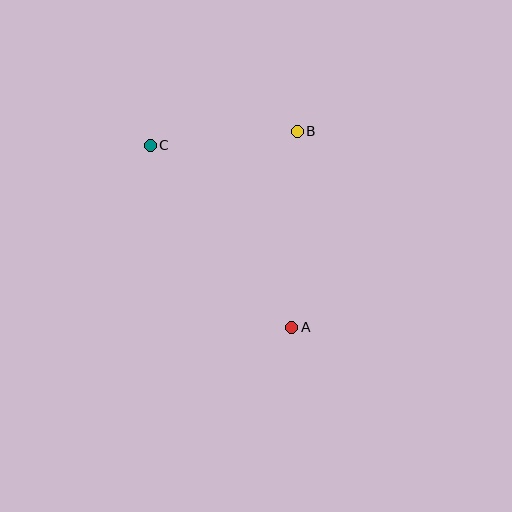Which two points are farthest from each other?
Points A and C are farthest from each other.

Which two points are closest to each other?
Points B and C are closest to each other.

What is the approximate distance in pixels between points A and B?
The distance between A and B is approximately 196 pixels.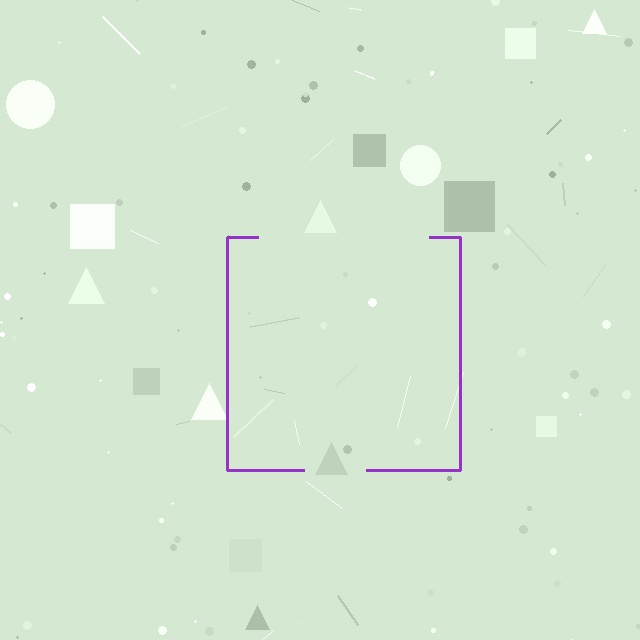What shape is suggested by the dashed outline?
The dashed outline suggests a square.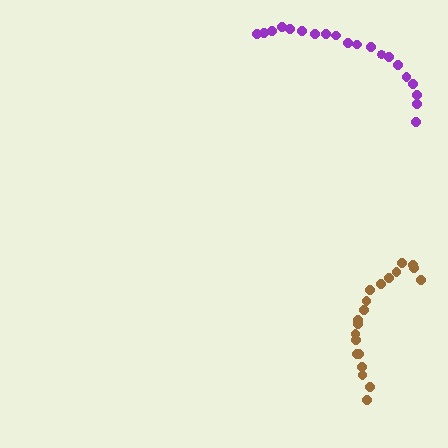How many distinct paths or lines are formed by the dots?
There are 2 distinct paths.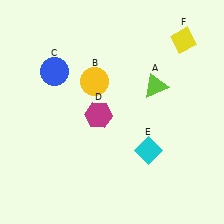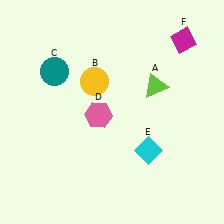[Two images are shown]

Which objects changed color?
C changed from blue to teal. D changed from magenta to pink. F changed from yellow to magenta.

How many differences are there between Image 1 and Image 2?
There are 3 differences between the two images.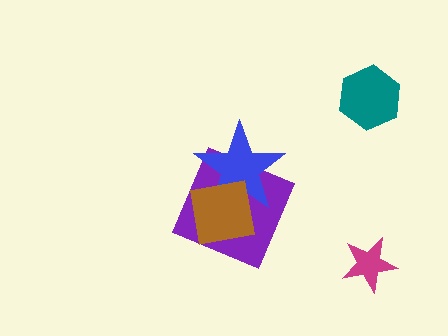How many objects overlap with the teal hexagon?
0 objects overlap with the teal hexagon.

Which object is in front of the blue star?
The brown square is in front of the blue star.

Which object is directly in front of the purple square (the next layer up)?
The blue star is directly in front of the purple square.